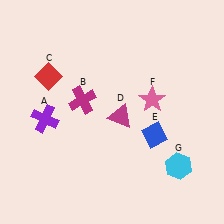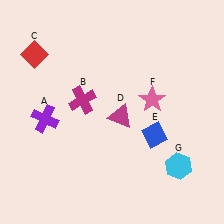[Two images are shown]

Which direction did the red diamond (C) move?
The red diamond (C) moved up.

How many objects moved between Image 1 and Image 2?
1 object moved between the two images.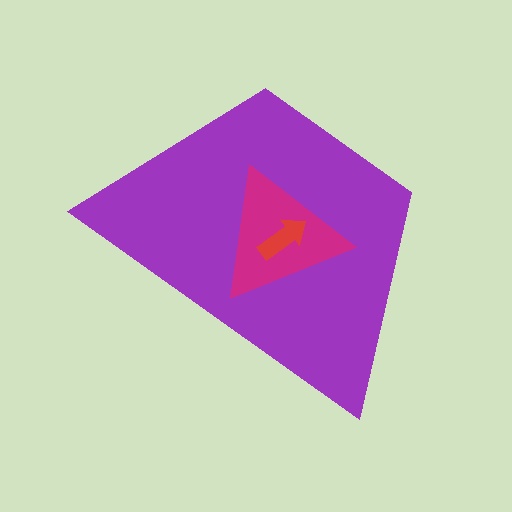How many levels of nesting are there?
3.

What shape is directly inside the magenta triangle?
The red arrow.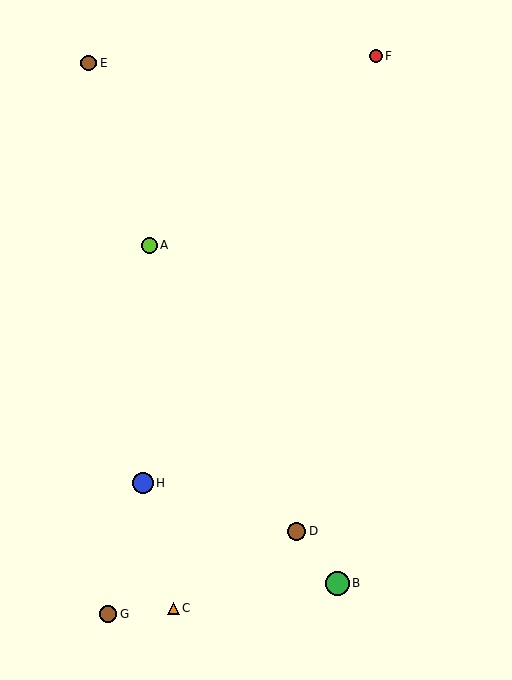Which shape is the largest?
The green circle (labeled B) is the largest.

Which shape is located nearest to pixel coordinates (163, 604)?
The orange triangle (labeled C) at (173, 608) is nearest to that location.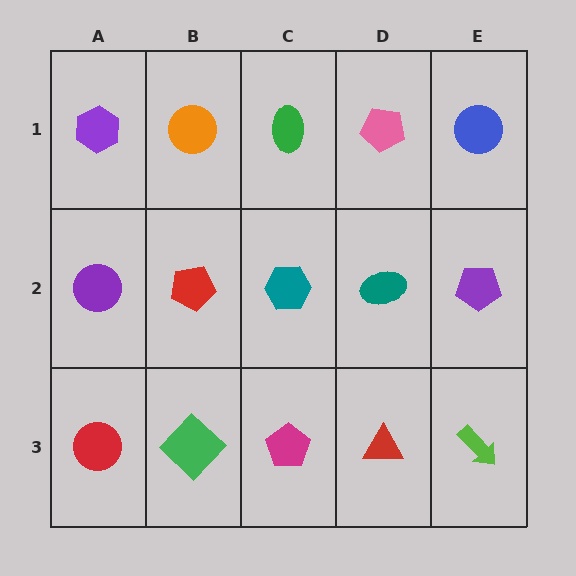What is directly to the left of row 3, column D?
A magenta pentagon.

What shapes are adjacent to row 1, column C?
A teal hexagon (row 2, column C), an orange circle (row 1, column B), a pink pentagon (row 1, column D).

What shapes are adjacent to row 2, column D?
A pink pentagon (row 1, column D), a red triangle (row 3, column D), a teal hexagon (row 2, column C), a purple pentagon (row 2, column E).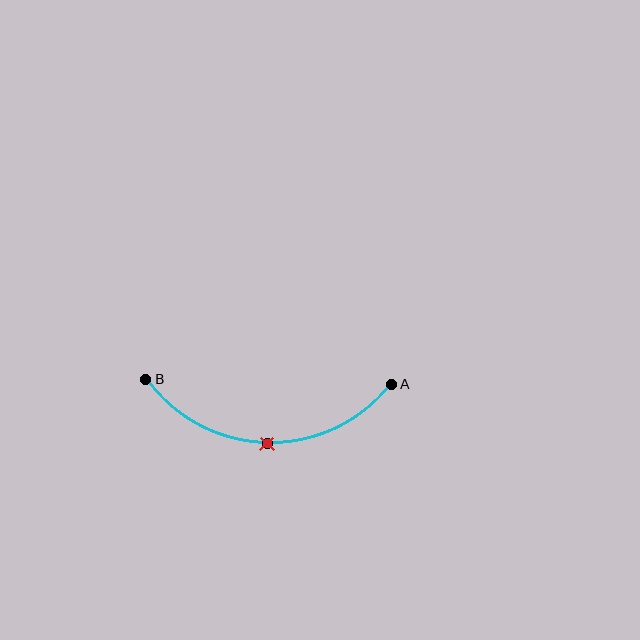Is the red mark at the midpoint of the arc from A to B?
Yes. The red mark lies on the arc at equal arc-length from both A and B — it is the arc midpoint.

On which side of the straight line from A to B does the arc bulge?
The arc bulges below the straight line connecting A and B.